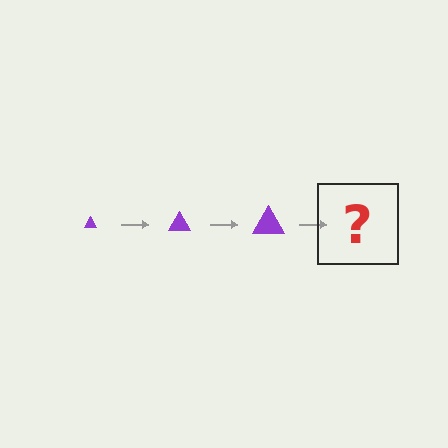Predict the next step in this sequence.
The next step is a purple triangle, larger than the previous one.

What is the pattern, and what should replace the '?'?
The pattern is that the triangle gets progressively larger each step. The '?' should be a purple triangle, larger than the previous one.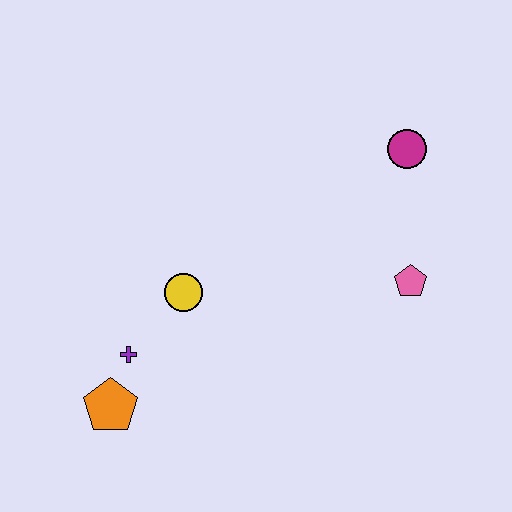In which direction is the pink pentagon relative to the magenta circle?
The pink pentagon is below the magenta circle.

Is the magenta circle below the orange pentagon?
No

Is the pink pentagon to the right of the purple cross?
Yes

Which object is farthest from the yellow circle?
The magenta circle is farthest from the yellow circle.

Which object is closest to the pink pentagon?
The magenta circle is closest to the pink pentagon.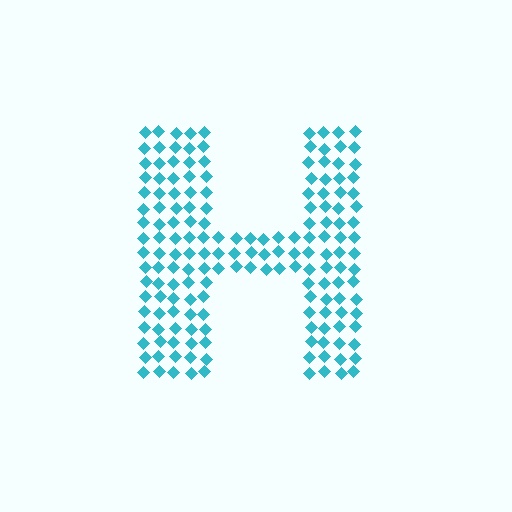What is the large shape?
The large shape is the letter H.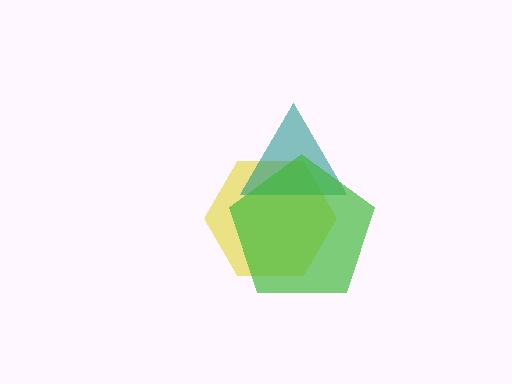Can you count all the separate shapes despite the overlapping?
Yes, there are 3 separate shapes.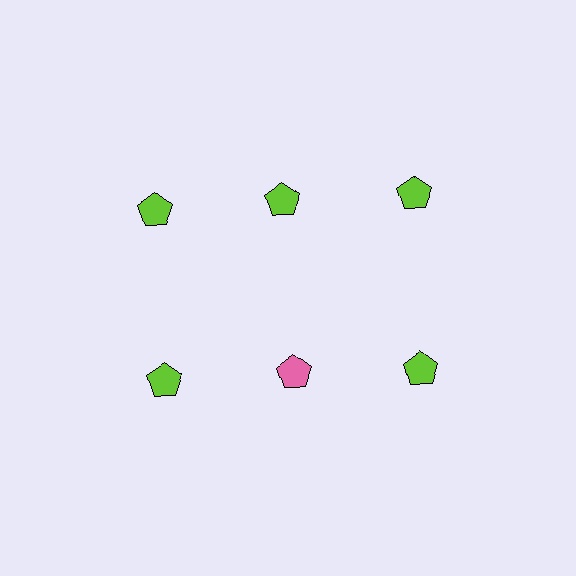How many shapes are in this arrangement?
There are 6 shapes arranged in a grid pattern.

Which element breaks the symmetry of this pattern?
The pink pentagon in the second row, second from left column breaks the symmetry. All other shapes are lime pentagons.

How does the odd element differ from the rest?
It has a different color: pink instead of lime.